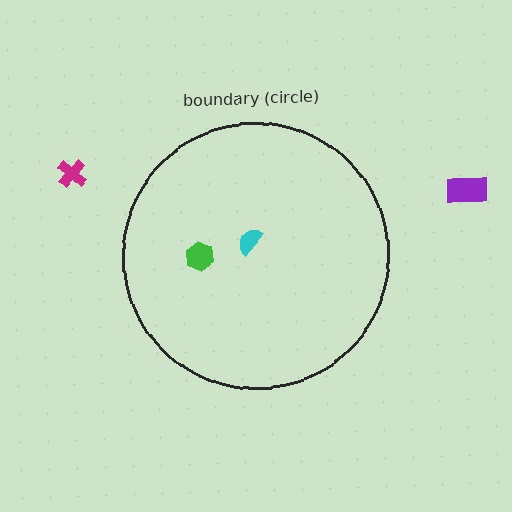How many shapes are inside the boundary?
2 inside, 2 outside.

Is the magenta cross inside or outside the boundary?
Outside.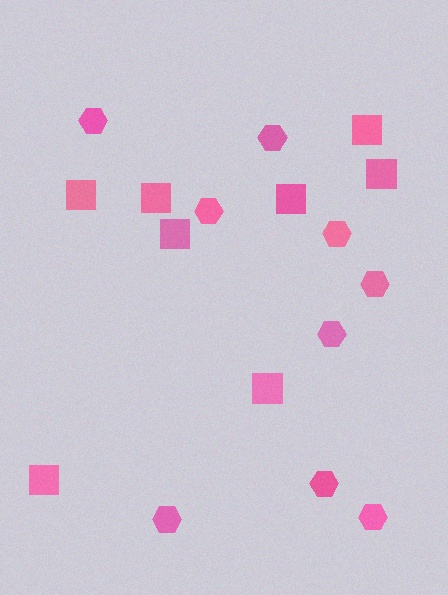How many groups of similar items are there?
There are 2 groups: one group of squares (8) and one group of hexagons (9).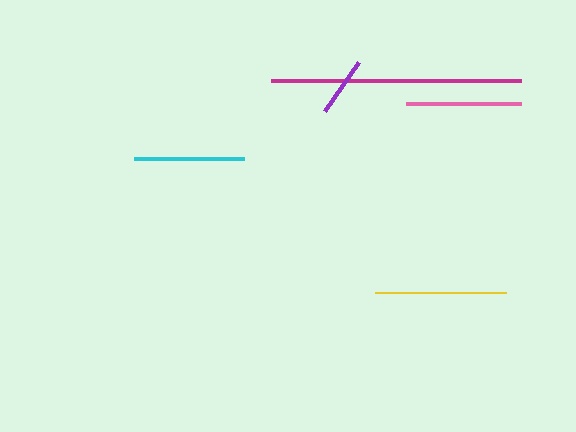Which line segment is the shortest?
The purple line is the shortest at approximately 60 pixels.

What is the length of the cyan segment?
The cyan segment is approximately 110 pixels long.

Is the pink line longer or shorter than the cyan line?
The pink line is longer than the cyan line.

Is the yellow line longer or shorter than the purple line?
The yellow line is longer than the purple line.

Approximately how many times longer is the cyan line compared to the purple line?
The cyan line is approximately 1.8 times the length of the purple line.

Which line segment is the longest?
The magenta line is the longest at approximately 250 pixels.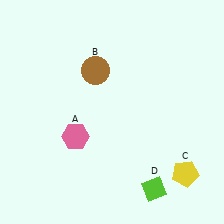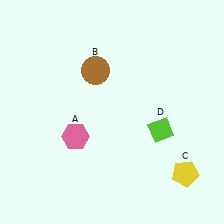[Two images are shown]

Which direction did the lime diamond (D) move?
The lime diamond (D) moved up.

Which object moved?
The lime diamond (D) moved up.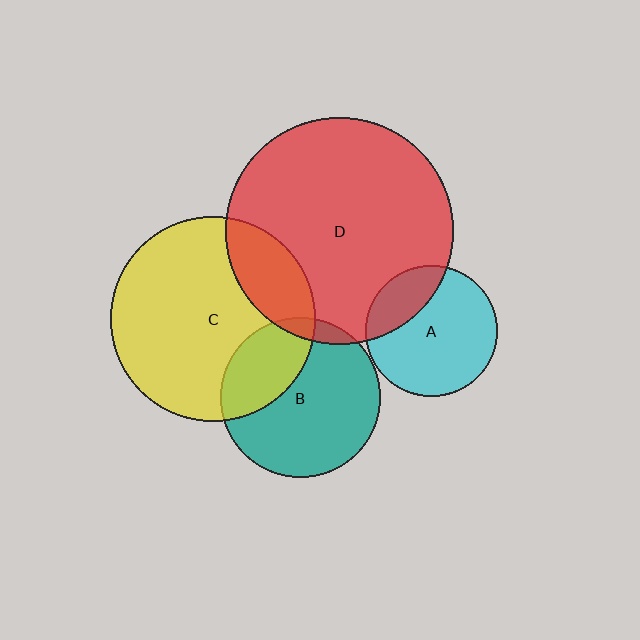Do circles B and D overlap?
Yes.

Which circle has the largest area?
Circle D (red).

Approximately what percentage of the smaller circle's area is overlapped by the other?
Approximately 5%.